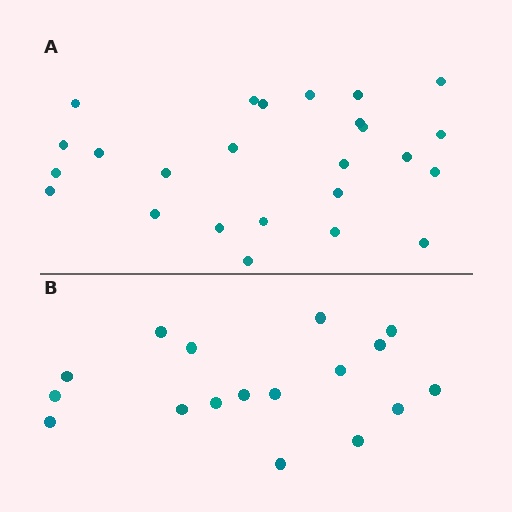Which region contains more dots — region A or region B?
Region A (the top region) has more dots.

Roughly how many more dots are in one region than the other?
Region A has roughly 8 or so more dots than region B.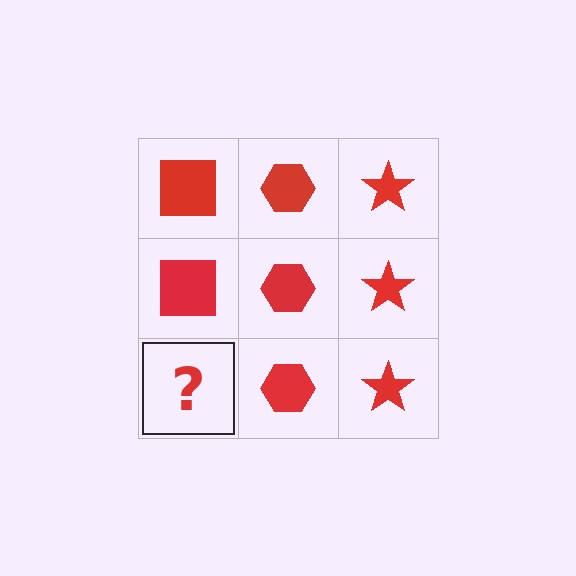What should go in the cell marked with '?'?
The missing cell should contain a red square.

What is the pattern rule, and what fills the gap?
The rule is that each column has a consistent shape. The gap should be filled with a red square.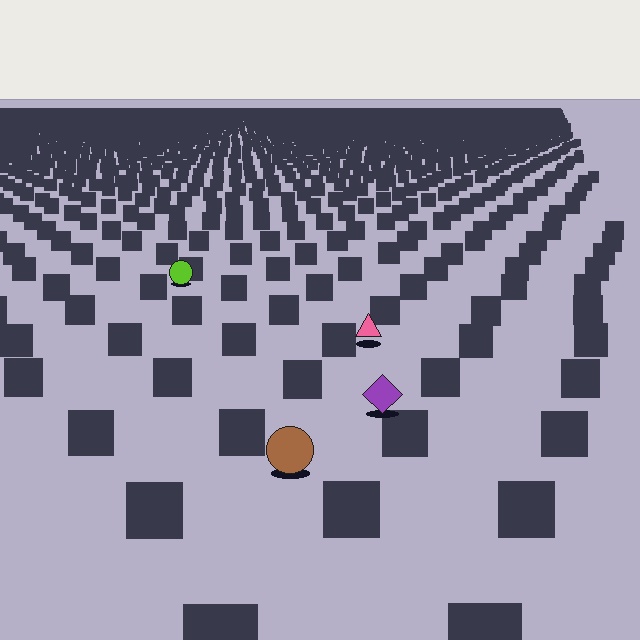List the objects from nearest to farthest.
From nearest to farthest: the brown circle, the purple diamond, the pink triangle, the lime circle.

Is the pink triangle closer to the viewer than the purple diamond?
No. The purple diamond is closer — you can tell from the texture gradient: the ground texture is coarser near it.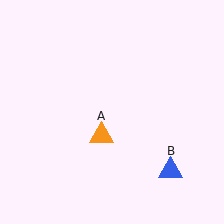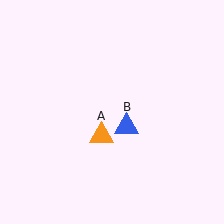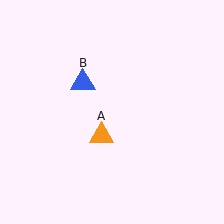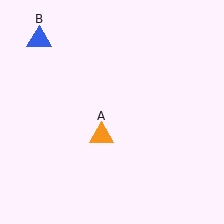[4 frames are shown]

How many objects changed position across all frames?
1 object changed position: blue triangle (object B).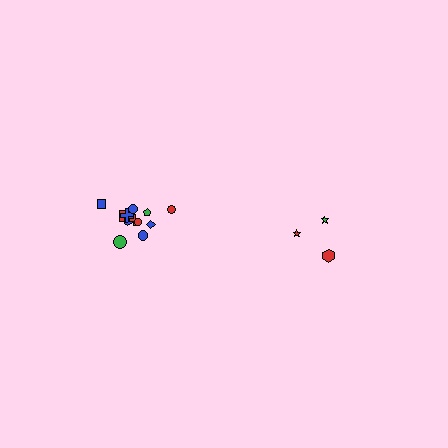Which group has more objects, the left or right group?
The left group.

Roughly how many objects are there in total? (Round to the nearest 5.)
Roughly 15 objects in total.